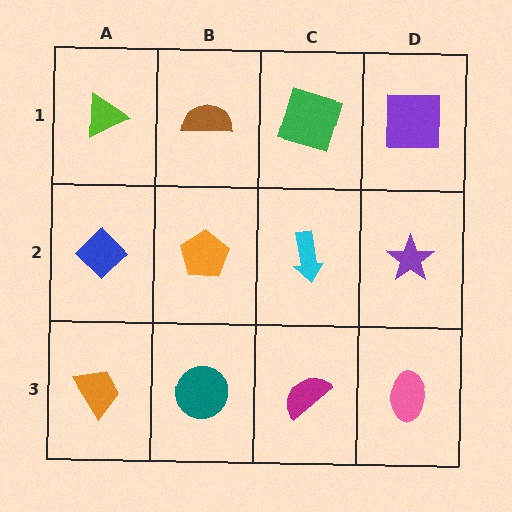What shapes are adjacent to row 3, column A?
A blue diamond (row 2, column A), a teal circle (row 3, column B).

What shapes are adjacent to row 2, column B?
A brown semicircle (row 1, column B), a teal circle (row 3, column B), a blue diamond (row 2, column A), a cyan arrow (row 2, column C).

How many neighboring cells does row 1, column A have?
2.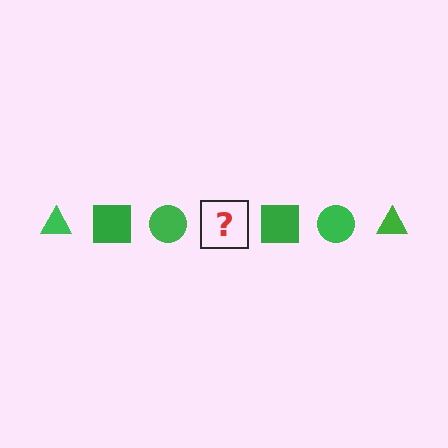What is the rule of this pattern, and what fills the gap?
The rule is that the pattern cycles through triangle, square, circle shapes in green. The gap should be filled with a green triangle.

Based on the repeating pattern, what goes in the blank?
The blank should be a green triangle.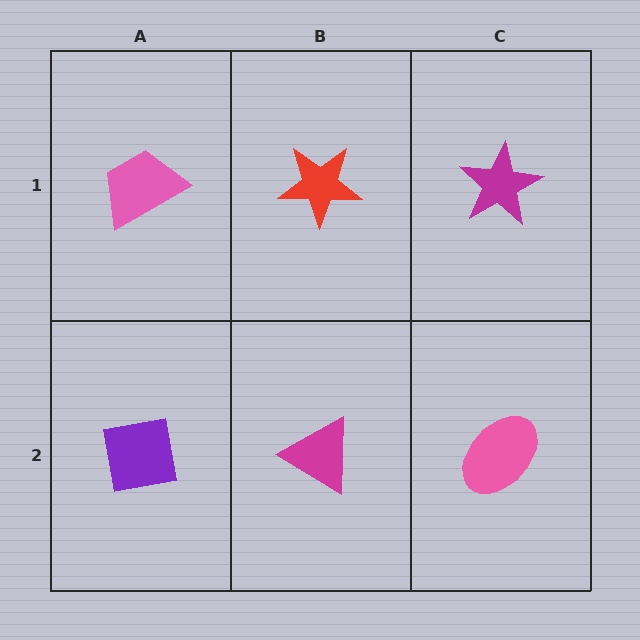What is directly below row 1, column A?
A purple square.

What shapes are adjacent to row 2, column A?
A pink trapezoid (row 1, column A), a magenta triangle (row 2, column B).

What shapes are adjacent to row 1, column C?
A pink ellipse (row 2, column C), a red star (row 1, column B).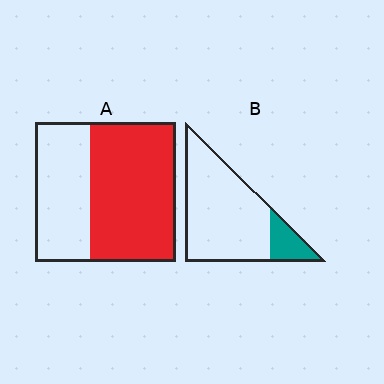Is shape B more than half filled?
No.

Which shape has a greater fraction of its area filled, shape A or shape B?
Shape A.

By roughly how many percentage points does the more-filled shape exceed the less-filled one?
By roughly 45 percentage points (A over B).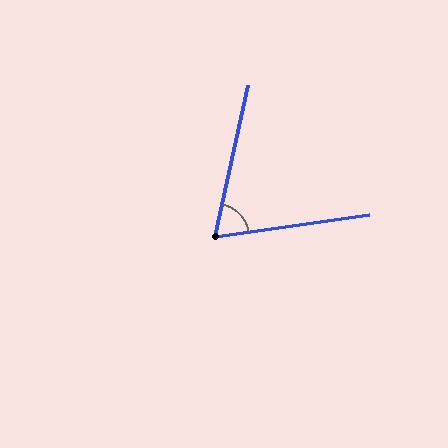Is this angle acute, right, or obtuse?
It is acute.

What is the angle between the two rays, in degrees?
Approximately 70 degrees.